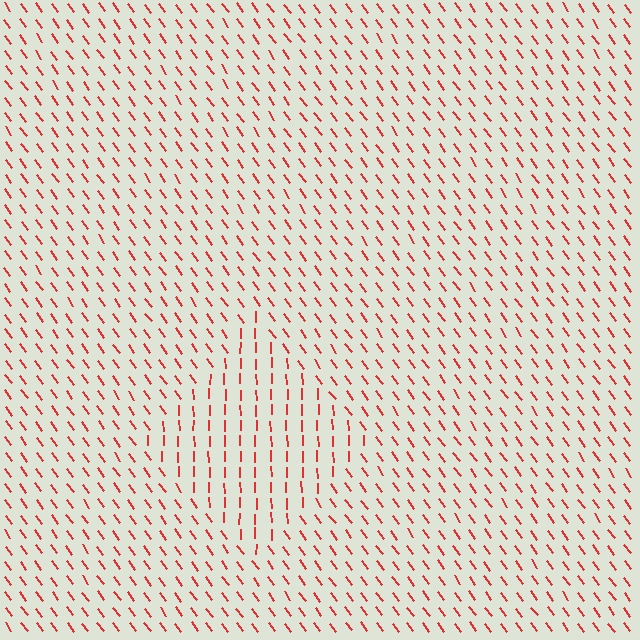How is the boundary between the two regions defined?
The boundary is defined purely by a change in line orientation (approximately 35 degrees difference). All lines are the same color and thickness.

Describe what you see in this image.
The image is filled with small red line segments. A diamond region in the image has lines oriented differently from the surrounding lines, creating a visible texture boundary.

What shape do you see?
I see a diamond.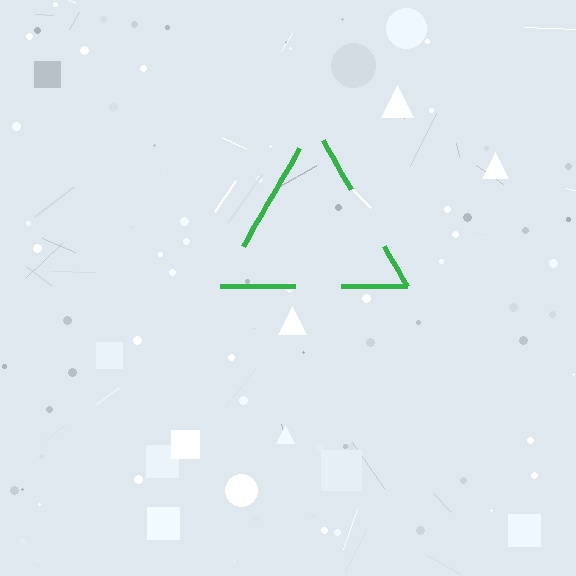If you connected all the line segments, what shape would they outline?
They would outline a triangle.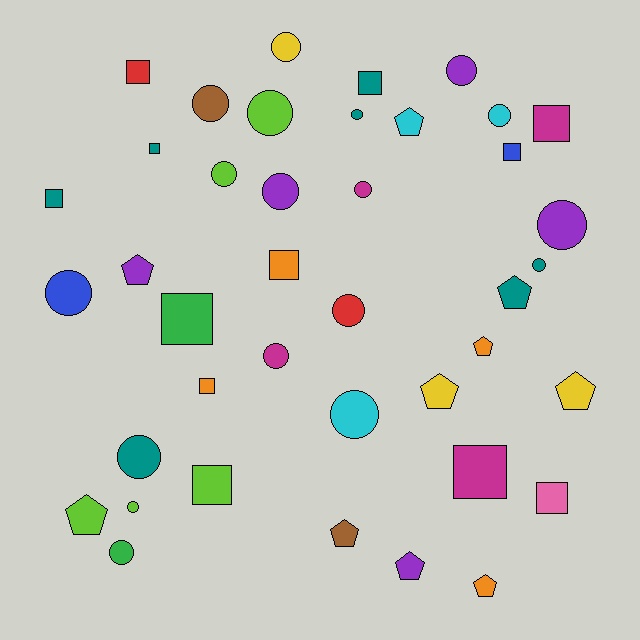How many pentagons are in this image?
There are 10 pentagons.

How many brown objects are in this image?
There are 2 brown objects.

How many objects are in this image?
There are 40 objects.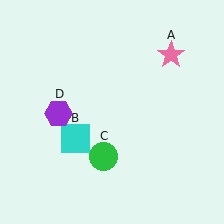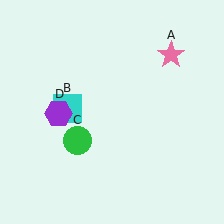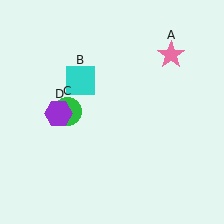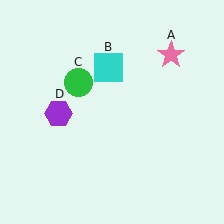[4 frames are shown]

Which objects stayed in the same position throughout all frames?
Pink star (object A) and purple hexagon (object D) remained stationary.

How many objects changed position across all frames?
2 objects changed position: cyan square (object B), green circle (object C).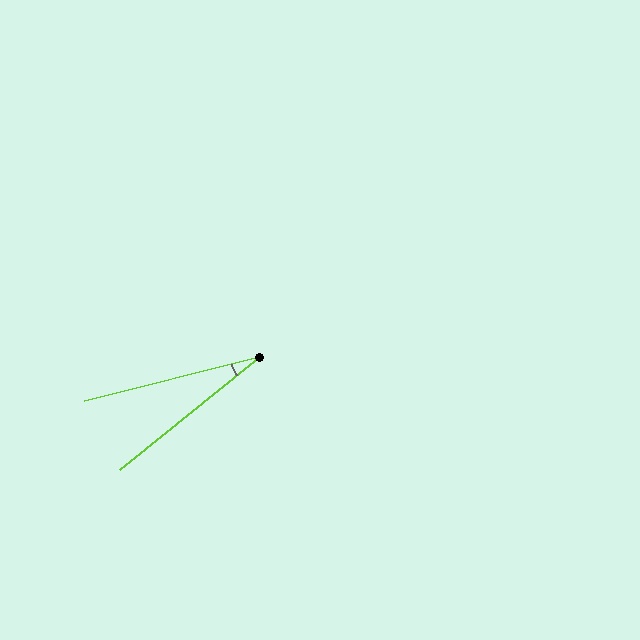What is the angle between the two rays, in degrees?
Approximately 25 degrees.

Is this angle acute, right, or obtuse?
It is acute.